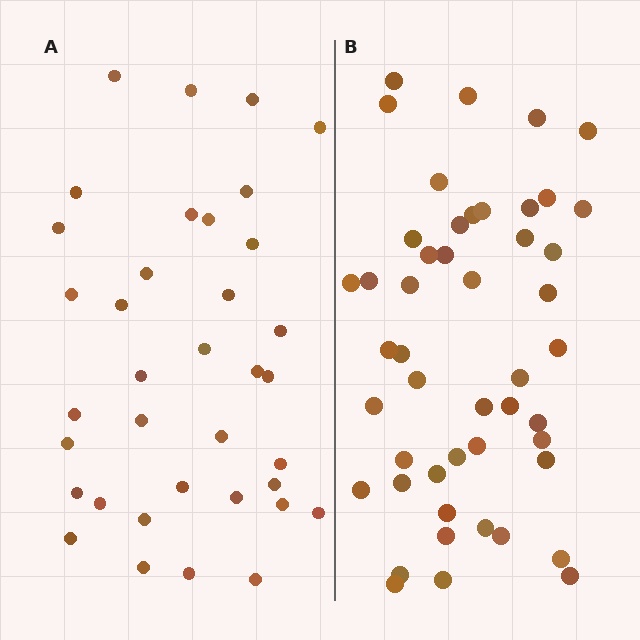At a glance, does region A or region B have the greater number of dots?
Region B (the right region) has more dots.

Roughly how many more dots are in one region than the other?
Region B has roughly 12 or so more dots than region A.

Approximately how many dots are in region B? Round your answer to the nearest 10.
About 50 dots. (The exact count is 48, which rounds to 50.)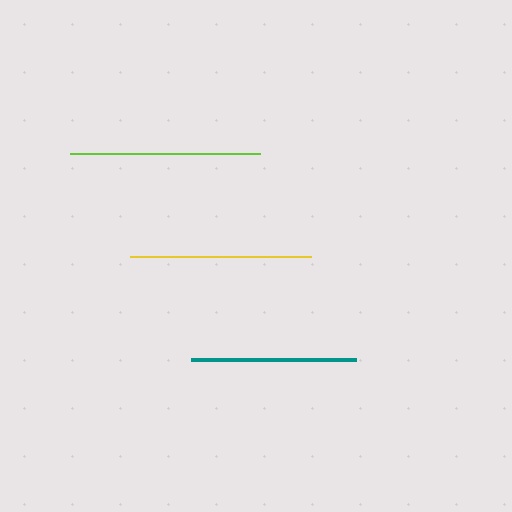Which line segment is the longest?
The lime line is the longest at approximately 191 pixels.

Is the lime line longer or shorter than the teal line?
The lime line is longer than the teal line.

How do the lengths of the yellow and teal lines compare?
The yellow and teal lines are approximately the same length.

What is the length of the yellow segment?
The yellow segment is approximately 181 pixels long.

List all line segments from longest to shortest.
From longest to shortest: lime, yellow, teal.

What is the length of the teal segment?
The teal segment is approximately 165 pixels long.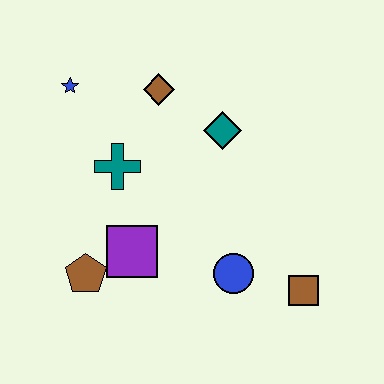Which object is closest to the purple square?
The brown pentagon is closest to the purple square.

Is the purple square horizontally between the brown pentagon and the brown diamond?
Yes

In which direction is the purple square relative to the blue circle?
The purple square is to the left of the blue circle.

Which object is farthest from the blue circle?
The blue star is farthest from the blue circle.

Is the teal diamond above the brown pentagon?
Yes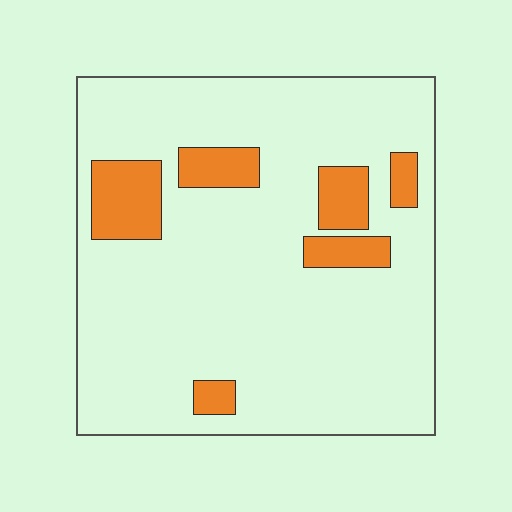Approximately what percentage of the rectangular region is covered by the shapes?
Approximately 15%.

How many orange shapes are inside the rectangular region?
6.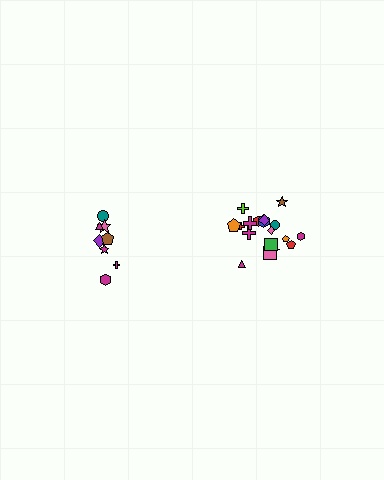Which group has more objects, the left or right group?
The right group.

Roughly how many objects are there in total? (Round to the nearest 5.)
Roughly 25 objects in total.